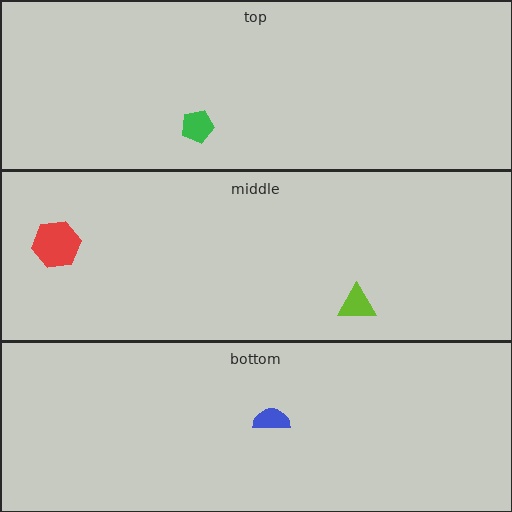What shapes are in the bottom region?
The blue semicircle.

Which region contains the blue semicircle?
The bottom region.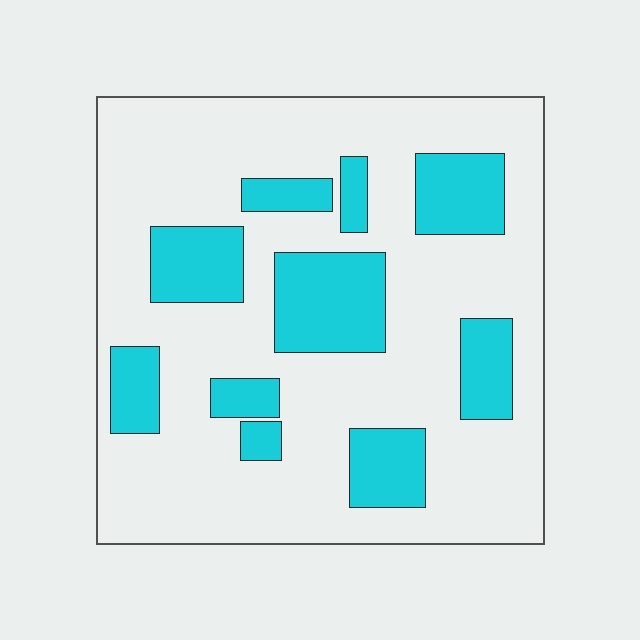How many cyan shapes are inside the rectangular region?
10.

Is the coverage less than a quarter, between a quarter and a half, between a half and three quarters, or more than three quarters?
Between a quarter and a half.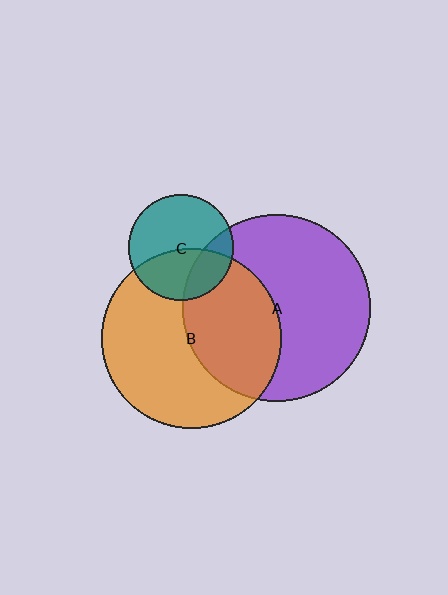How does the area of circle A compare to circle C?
Approximately 3.2 times.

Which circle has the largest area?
Circle A (purple).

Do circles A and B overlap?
Yes.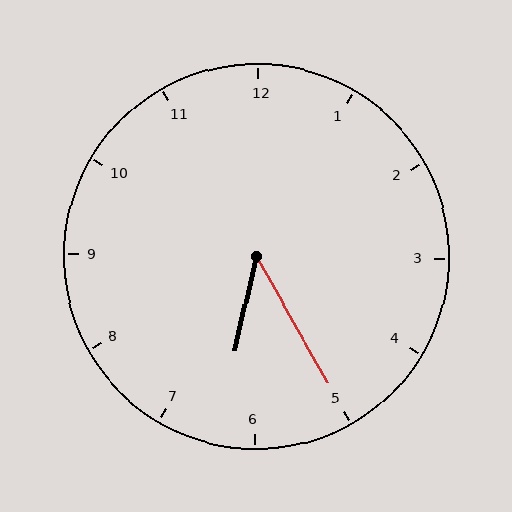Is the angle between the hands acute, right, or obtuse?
It is acute.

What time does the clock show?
6:25.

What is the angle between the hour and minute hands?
Approximately 42 degrees.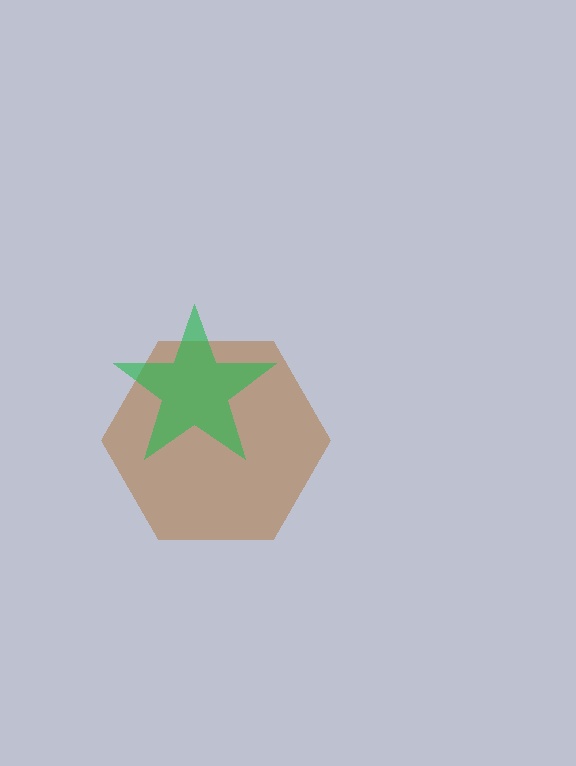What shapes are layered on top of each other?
The layered shapes are: a brown hexagon, a green star.